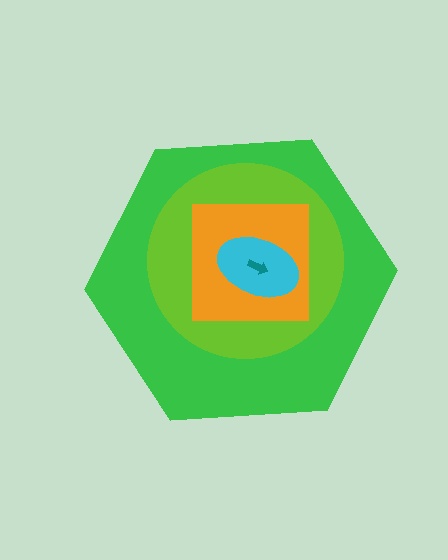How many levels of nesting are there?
5.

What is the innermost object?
The teal arrow.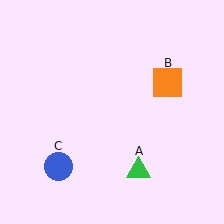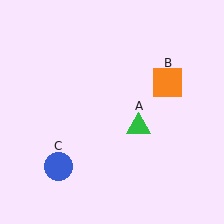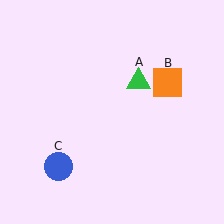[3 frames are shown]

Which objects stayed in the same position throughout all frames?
Orange square (object B) and blue circle (object C) remained stationary.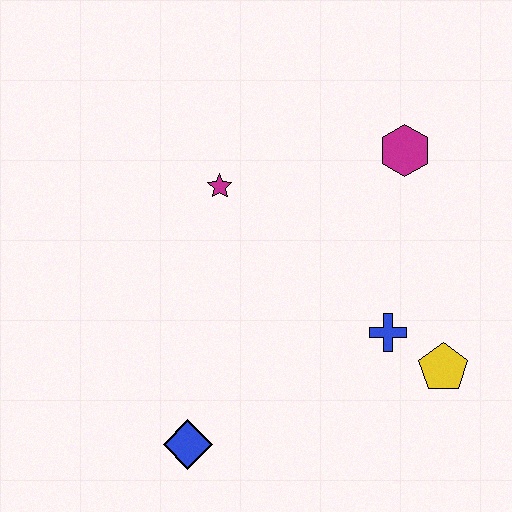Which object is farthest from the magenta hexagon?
The blue diamond is farthest from the magenta hexagon.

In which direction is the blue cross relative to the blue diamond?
The blue cross is to the right of the blue diamond.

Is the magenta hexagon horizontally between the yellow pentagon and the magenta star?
Yes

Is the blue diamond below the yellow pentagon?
Yes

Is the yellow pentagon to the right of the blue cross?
Yes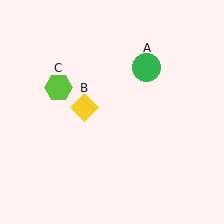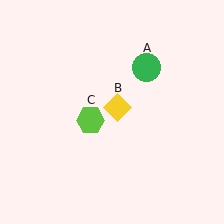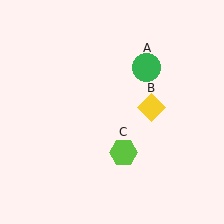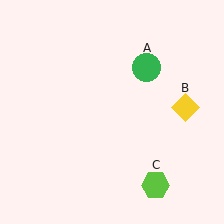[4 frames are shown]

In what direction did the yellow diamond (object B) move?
The yellow diamond (object B) moved right.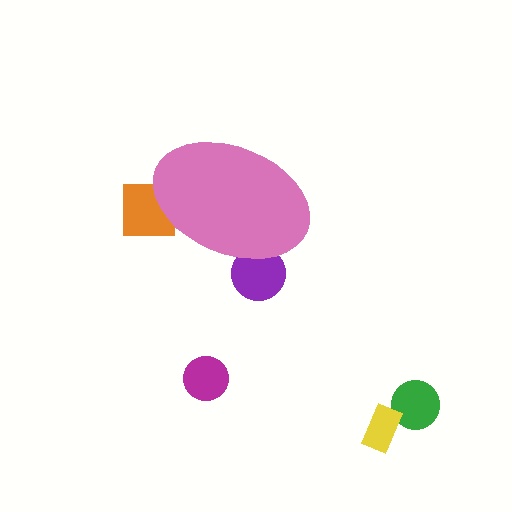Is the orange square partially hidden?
Yes, the orange square is partially hidden behind the pink ellipse.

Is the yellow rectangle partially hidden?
No, the yellow rectangle is fully visible.